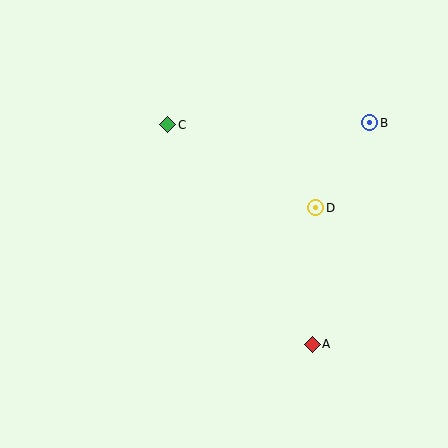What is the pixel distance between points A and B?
The distance between A and B is 229 pixels.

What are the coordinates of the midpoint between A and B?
The midpoint between A and B is at (341, 234).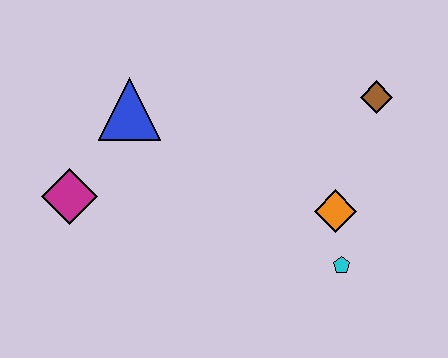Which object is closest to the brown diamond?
The orange diamond is closest to the brown diamond.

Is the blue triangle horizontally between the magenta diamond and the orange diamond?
Yes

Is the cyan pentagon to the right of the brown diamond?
No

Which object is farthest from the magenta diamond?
The brown diamond is farthest from the magenta diamond.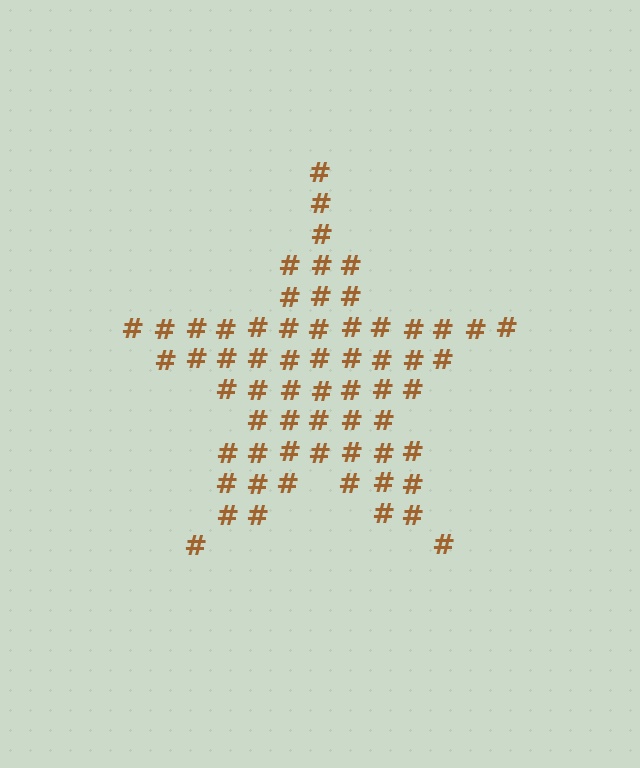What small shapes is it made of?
It is made of small hash symbols.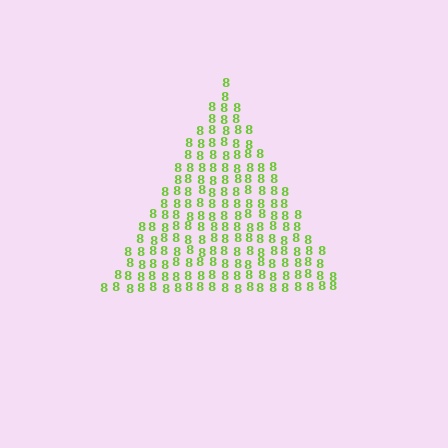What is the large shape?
The large shape is a triangle.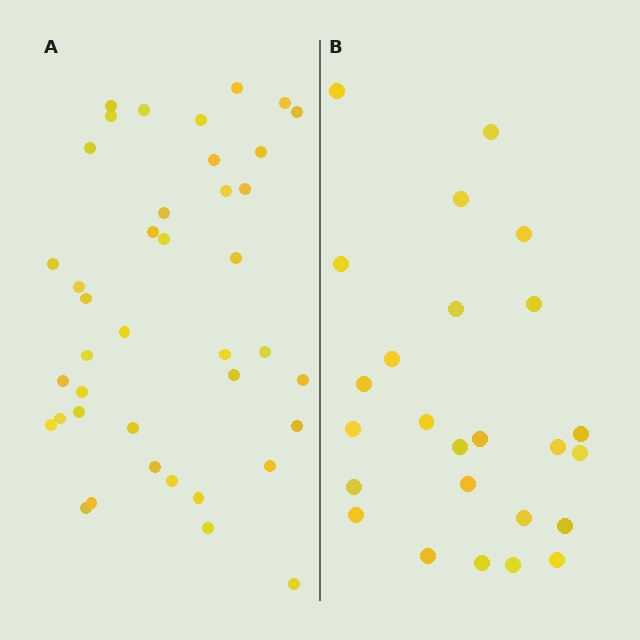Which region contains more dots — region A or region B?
Region A (the left region) has more dots.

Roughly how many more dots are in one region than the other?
Region A has approximately 15 more dots than region B.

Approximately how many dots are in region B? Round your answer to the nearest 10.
About 20 dots. (The exact count is 25, which rounds to 20.)